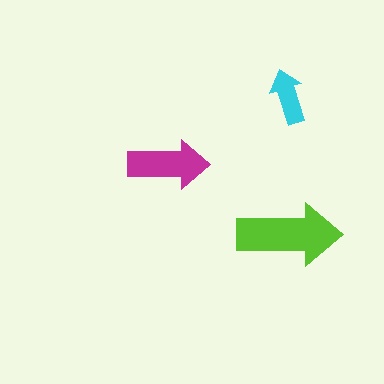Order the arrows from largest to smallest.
the lime one, the magenta one, the cyan one.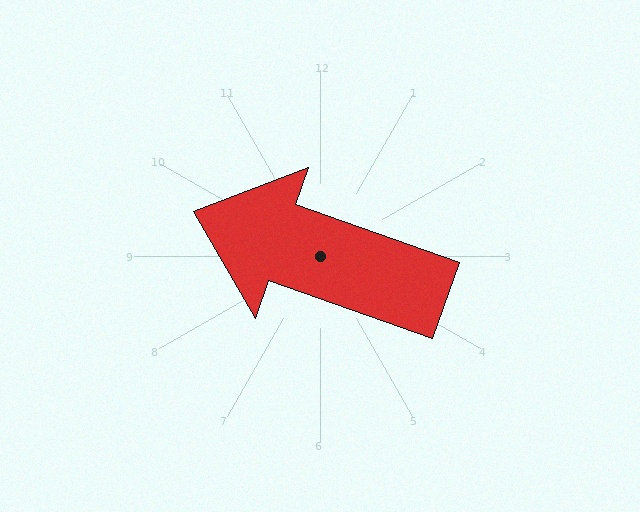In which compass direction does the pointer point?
West.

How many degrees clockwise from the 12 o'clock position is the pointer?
Approximately 289 degrees.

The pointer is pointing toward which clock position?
Roughly 10 o'clock.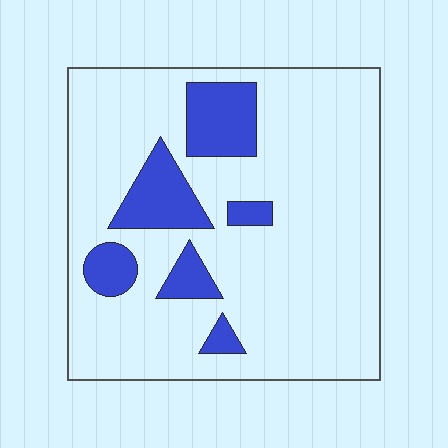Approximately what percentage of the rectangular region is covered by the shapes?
Approximately 15%.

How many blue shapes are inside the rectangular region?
6.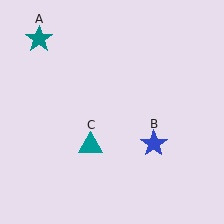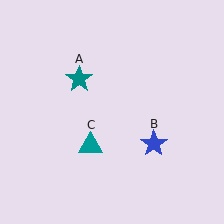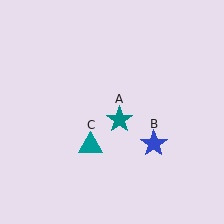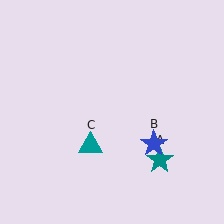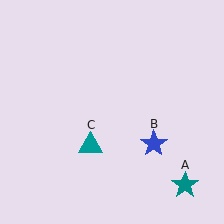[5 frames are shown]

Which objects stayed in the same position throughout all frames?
Blue star (object B) and teal triangle (object C) remained stationary.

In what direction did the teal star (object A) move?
The teal star (object A) moved down and to the right.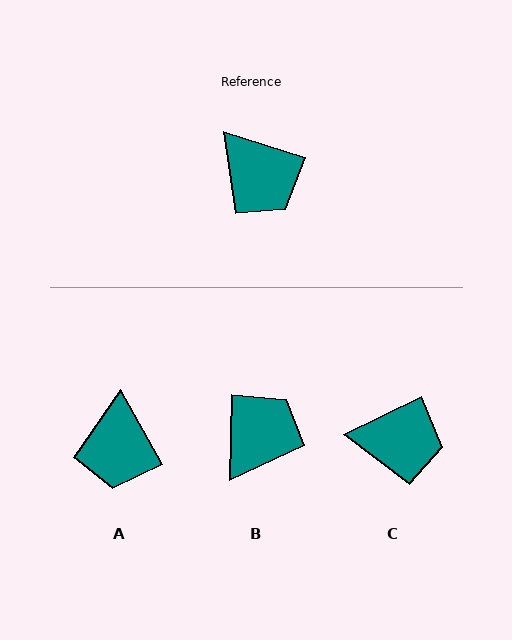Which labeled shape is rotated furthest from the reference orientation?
B, about 106 degrees away.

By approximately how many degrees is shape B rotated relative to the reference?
Approximately 106 degrees counter-clockwise.